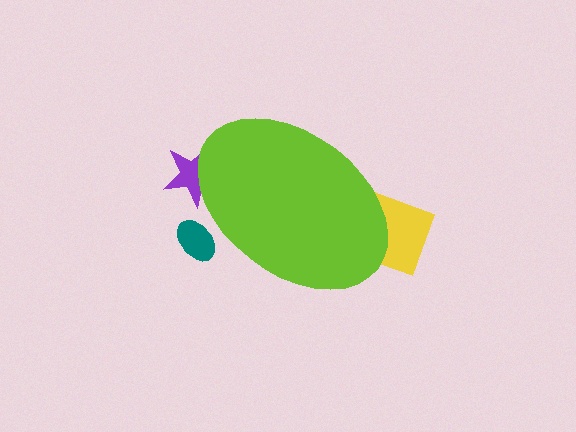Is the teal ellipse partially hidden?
Yes, the teal ellipse is partially hidden behind the lime ellipse.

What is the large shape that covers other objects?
A lime ellipse.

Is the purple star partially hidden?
Yes, the purple star is partially hidden behind the lime ellipse.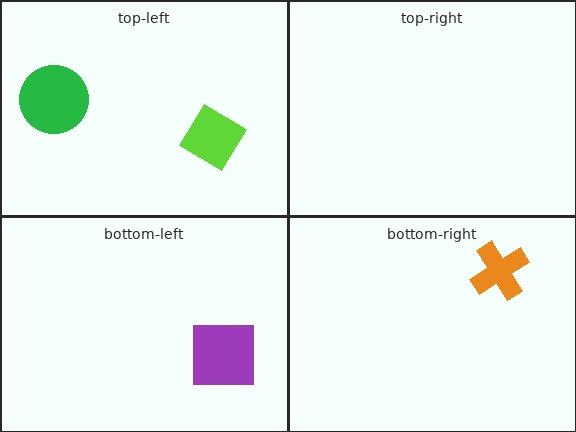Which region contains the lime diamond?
The top-left region.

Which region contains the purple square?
The bottom-left region.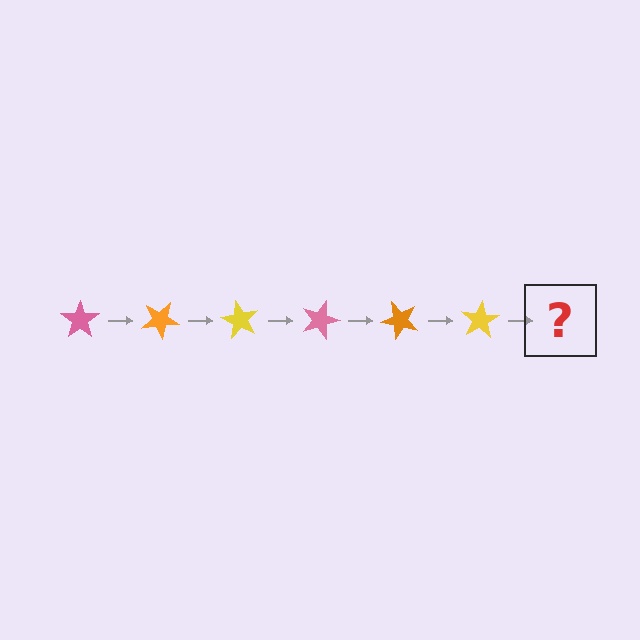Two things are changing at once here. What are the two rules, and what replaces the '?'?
The two rules are that it rotates 30 degrees each step and the color cycles through pink, orange, and yellow. The '?' should be a pink star, rotated 180 degrees from the start.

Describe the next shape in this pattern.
It should be a pink star, rotated 180 degrees from the start.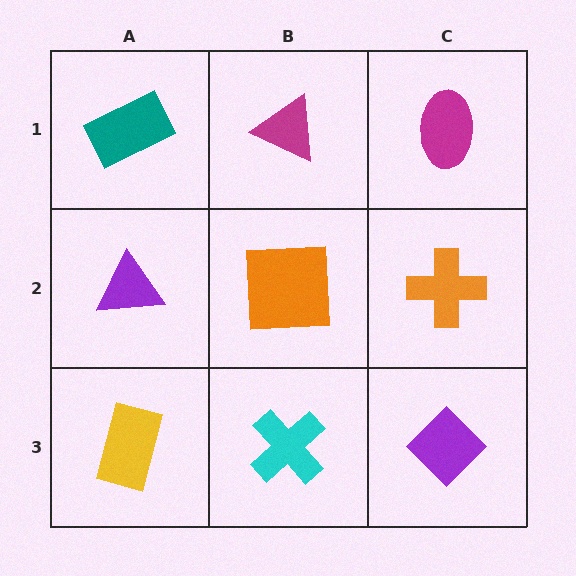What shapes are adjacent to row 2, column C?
A magenta ellipse (row 1, column C), a purple diamond (row 3, column C), an orange square (row 2, column B).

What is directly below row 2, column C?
A purple diamond.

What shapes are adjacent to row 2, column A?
A teal rectangle (row 1, column A), a yellow rectangle (row 3, column A), an orange square (row 2, column B).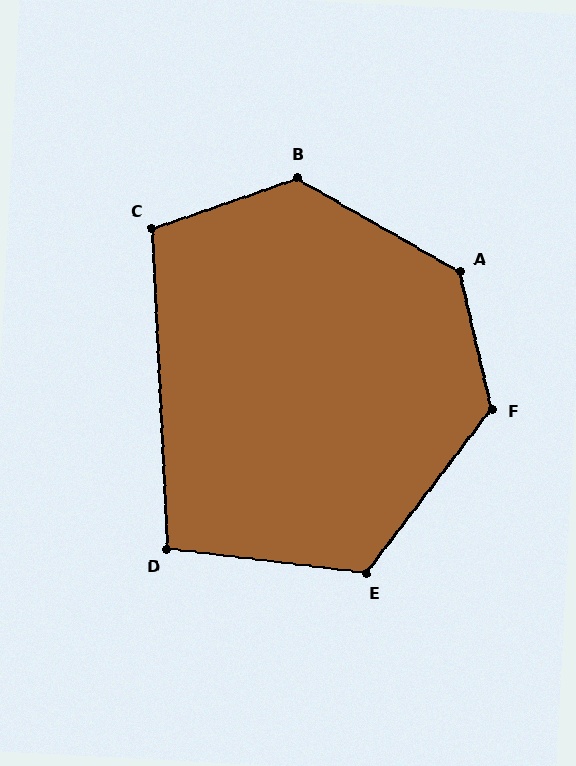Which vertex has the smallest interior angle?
D, at approximately 100 degrees.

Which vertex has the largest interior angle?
A, at approximately 133 degrees.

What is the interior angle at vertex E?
Approximately 121 degrees (obtuse).